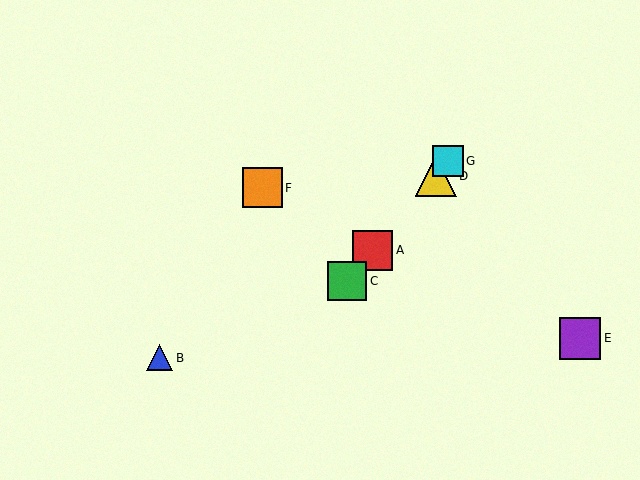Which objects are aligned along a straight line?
Objects A, C, D, G are aligned along a straight line.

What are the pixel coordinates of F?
Object F is at (262, 188).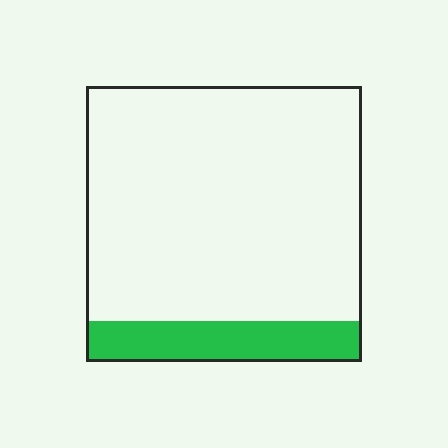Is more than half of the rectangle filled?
No.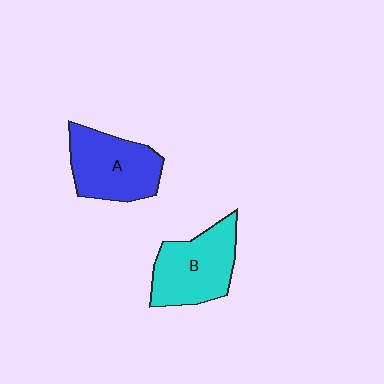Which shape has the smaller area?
Shape A (blue).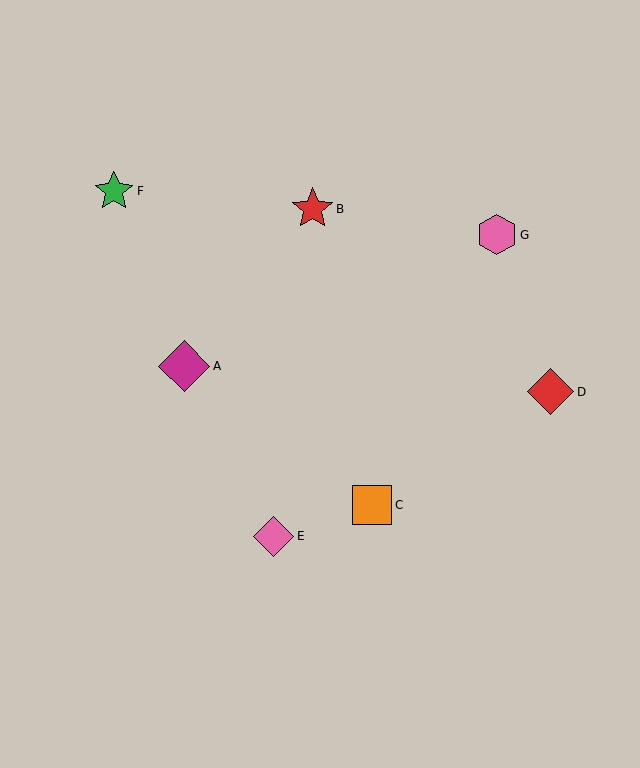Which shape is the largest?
The magenta diamond (labeled A) is the largest.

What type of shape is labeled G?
Shape G is a pink hexagon.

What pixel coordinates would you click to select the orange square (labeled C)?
Click at (372, 505) to select the orange square C.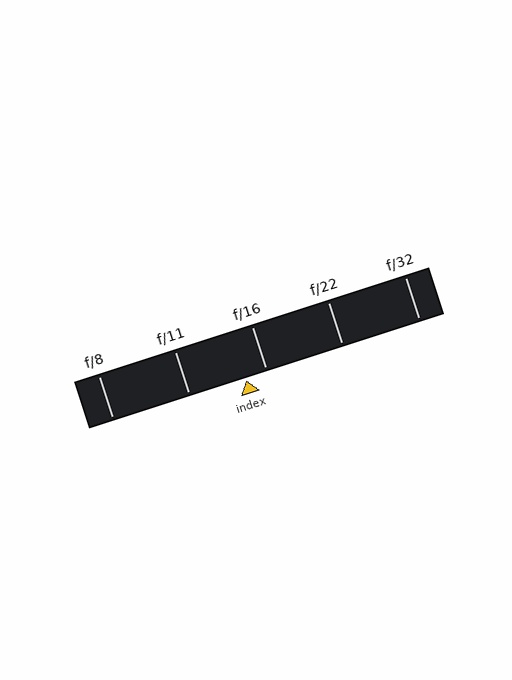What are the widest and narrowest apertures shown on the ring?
The widest aperture shown is f/8 and the narrowest is f/32.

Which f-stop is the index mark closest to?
The index mark is closest to f/16.